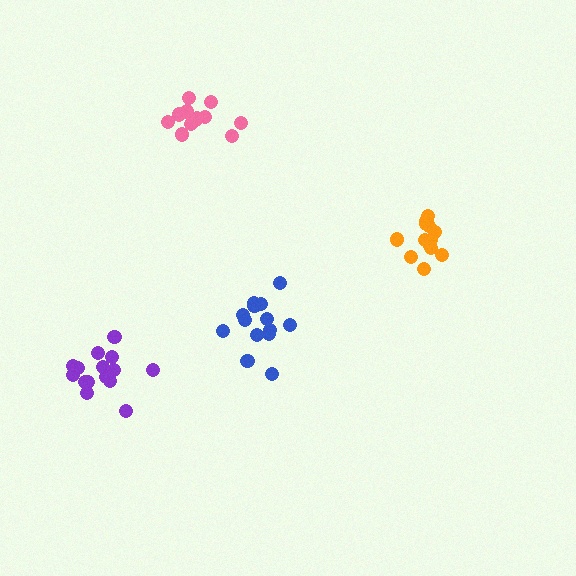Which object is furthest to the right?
The orange cluster is rightmost.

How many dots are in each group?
Group 1: 15 dots, Group 2: 12 dots, Group 3: 15 dots, Group 4: 13 dots (55 total).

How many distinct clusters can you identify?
There are 4 distinct clusters.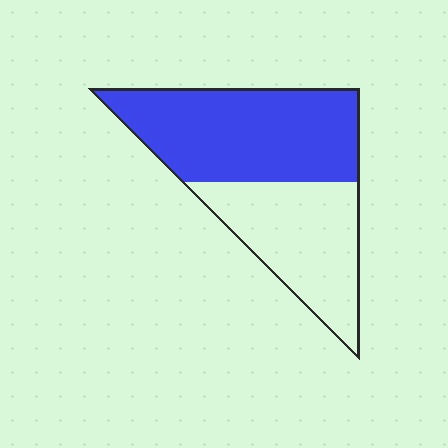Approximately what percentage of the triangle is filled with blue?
Approximately 55%.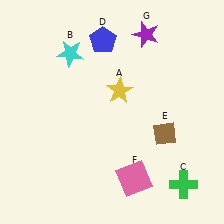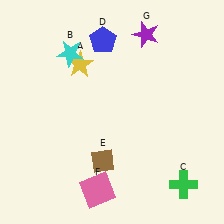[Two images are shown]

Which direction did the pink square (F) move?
The pink square (F) moved left.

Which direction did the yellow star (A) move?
The yellow star (A) moved left.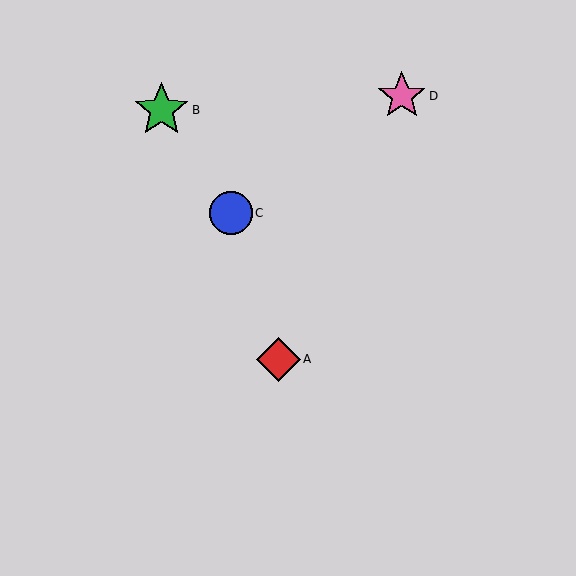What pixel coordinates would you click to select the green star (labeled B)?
Click at (162, 110) to select the green star B.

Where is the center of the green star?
The center of the green star is at (162, 110).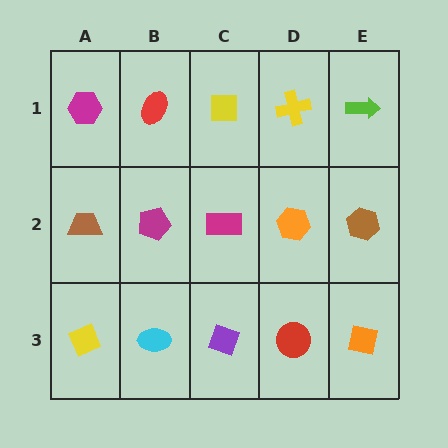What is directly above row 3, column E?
A brown hexagon.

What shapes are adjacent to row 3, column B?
A magenta pentagon (row 2, column B), a yellow diamond (row 3, column A), a purple diamond (row 3, column C).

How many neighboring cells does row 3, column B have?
3.